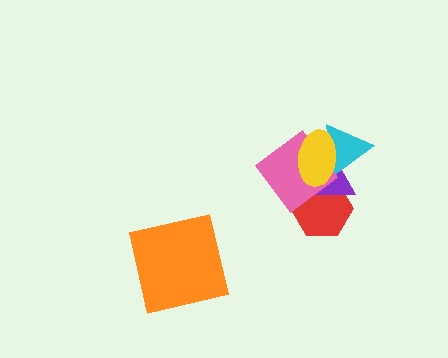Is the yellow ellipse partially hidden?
No, no other shape covers it.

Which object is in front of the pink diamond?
The yellow ellipse is in front of the pink diamond.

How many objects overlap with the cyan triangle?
3 objects overlap with the cyan triangle.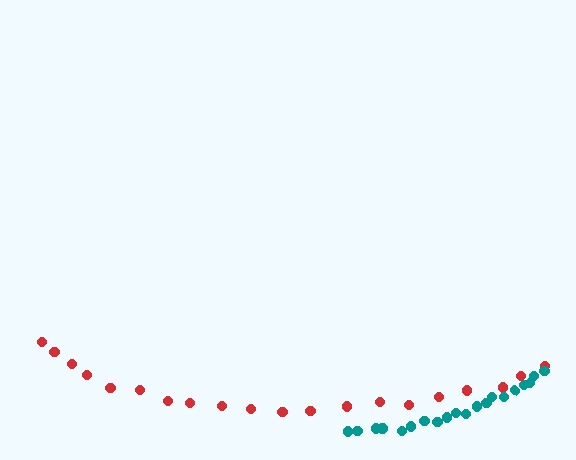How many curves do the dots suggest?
There are 2 distinct paths.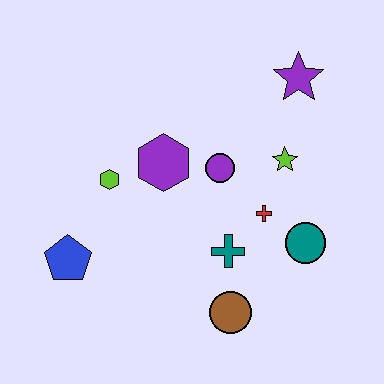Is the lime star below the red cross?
No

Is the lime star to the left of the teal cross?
No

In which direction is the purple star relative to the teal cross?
The purple star is above the teal cross.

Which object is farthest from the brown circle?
The purple star is farthest from the brown circle.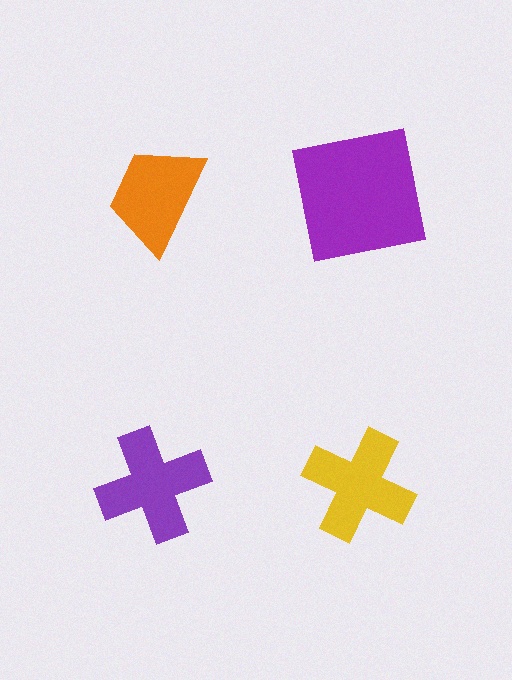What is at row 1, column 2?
A purple square.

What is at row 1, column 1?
An orange trapezoid.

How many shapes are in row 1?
2 shapes.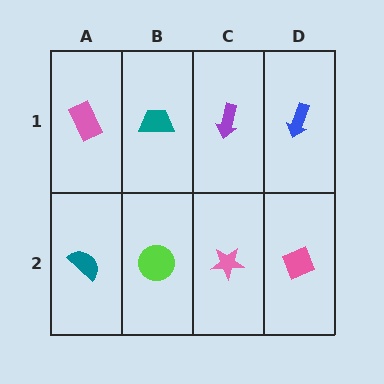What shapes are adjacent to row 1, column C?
A pink star (row 2, column C), a teal trapezoid (row 1, column B), a blue arrow (row 1, column D).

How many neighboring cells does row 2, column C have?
3.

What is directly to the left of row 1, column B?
A pink rectangle.